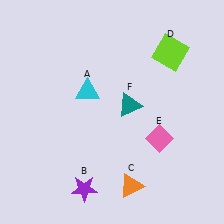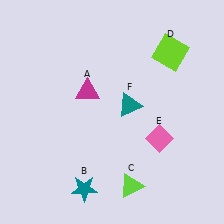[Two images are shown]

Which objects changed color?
A changed from cyan to magenta. B changed from purple to teal. C changed from orange to lime.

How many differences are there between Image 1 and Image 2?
There are 3 differences between the two images.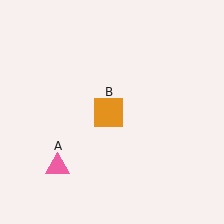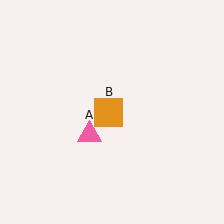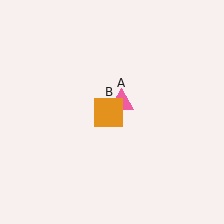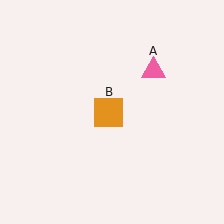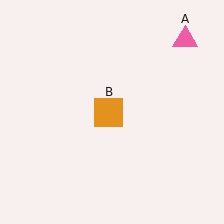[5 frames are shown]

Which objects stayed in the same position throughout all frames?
Orange square (object B) remained stationary.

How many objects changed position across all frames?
1 object changed position: pink triangle (object A).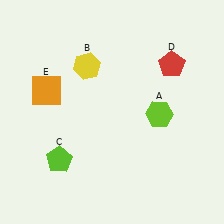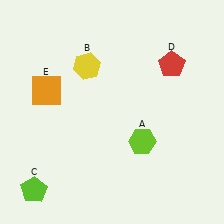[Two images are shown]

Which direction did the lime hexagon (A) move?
The lime hexagon (A) moved down.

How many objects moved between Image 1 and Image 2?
2 objects moved between the two images.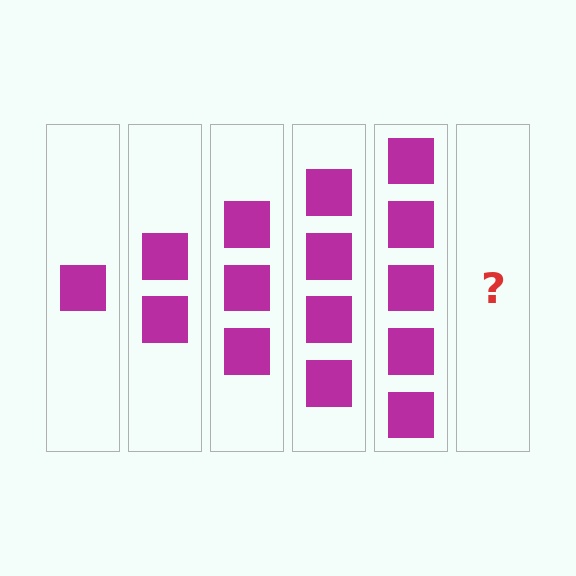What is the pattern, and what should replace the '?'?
The pattern is that each step adds one more square. The '?' should be 6 squares.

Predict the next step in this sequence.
The next step is 6 squares.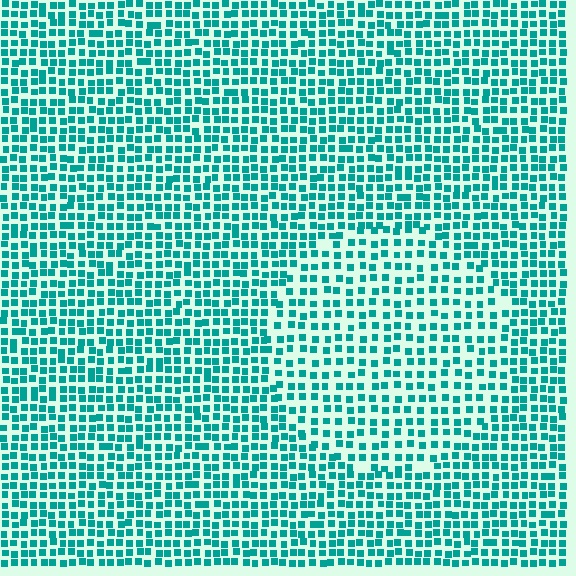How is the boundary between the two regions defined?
The boundary is defined by a change in element density (approximately 1.5x ratio). All elements are the same color, size, and shape.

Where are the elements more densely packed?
The elements are more densely packed outside the circle boundary.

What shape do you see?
I see a circle.